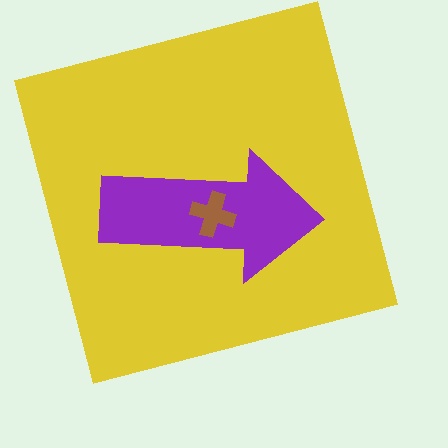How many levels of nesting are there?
3.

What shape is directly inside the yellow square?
The purple arrow.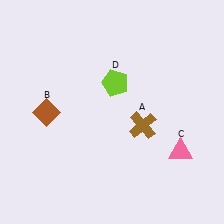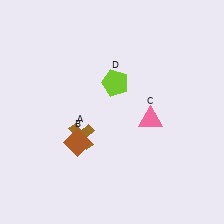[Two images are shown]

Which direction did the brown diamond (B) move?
The brown diamond (B) moved right.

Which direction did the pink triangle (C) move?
The pink triangle (C) moved up.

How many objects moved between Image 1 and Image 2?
3 objects moved between the two images.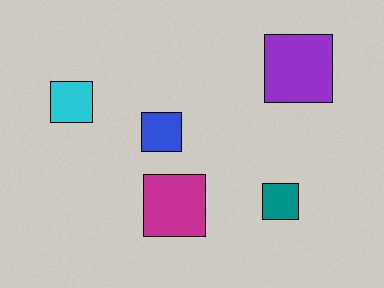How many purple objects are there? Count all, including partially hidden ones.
There is 1 purple object.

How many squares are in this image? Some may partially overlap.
There are 5 squares.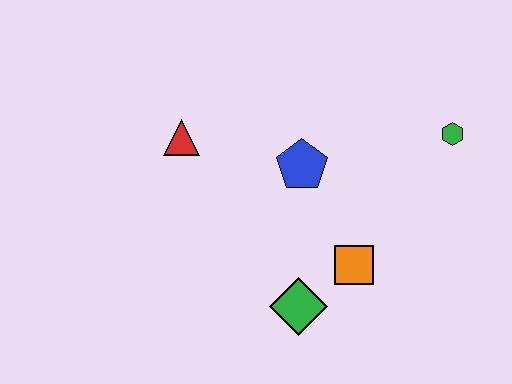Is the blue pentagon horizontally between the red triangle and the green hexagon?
Yes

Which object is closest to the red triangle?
The blue pentagon is closest to the red triangle.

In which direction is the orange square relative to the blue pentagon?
The orange square is below the blue pentagon.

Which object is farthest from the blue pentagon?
The green hexagon is farthest from the blue pentagon.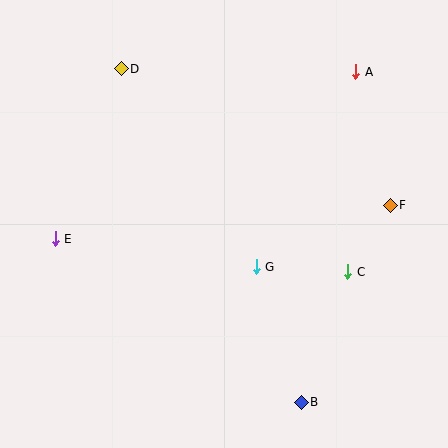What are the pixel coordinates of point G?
Point G is at (256, 267).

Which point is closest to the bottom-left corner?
Point E is closest to the bottom-left corner.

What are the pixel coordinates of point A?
Point A is at (356, 72).